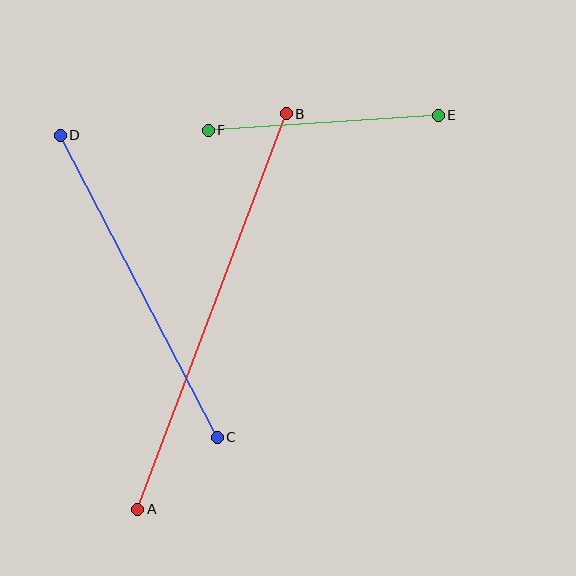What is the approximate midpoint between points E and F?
The midpoint is at approximately (323, 123) pixels.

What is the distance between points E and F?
The distance is approximately 231 pixels.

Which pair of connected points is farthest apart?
Points A and B are farthest apart.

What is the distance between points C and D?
The distance is approximately 341 pixels.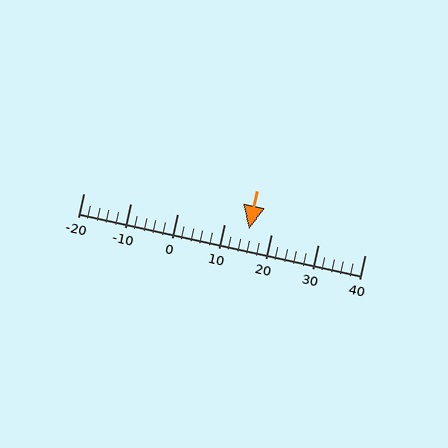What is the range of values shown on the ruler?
The ruler shows values from -20 to 40.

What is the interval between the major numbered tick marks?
The major tick marks are spaced 10 units apart.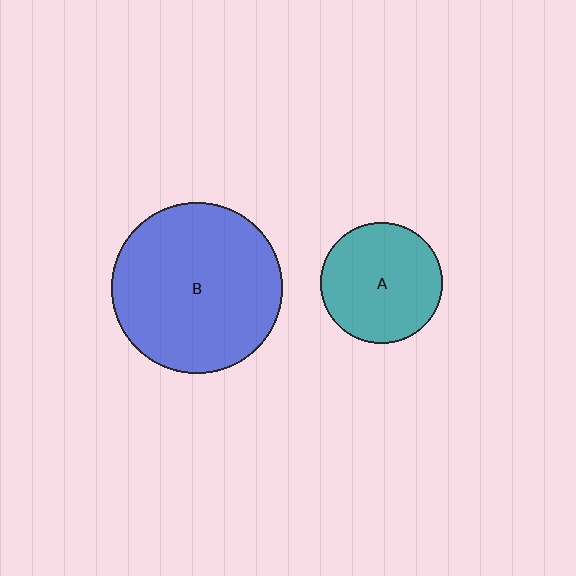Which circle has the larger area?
Circle B (blue).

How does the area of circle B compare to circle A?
Approximately 2.0 times.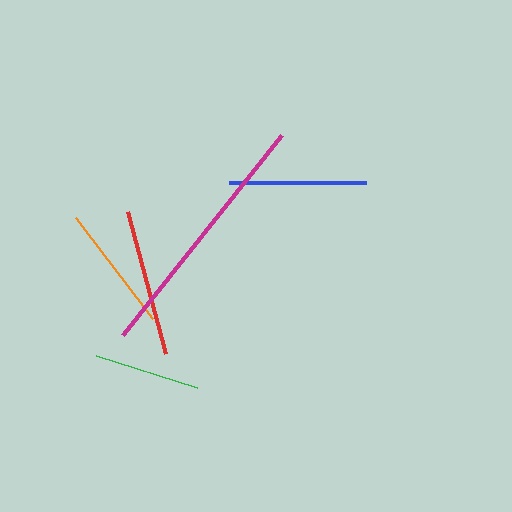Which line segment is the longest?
The magenta line is the longest at approximately 255 pixels.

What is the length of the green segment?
The green segment is approximately 105 pixels long.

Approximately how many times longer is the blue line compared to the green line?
The blue line is approximately 1.3 times the length of the green line.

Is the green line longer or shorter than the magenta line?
The magenta line is longer than the green line.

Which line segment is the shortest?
The green line is the shortest at approximately 105 pixels.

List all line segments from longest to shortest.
From longest to shortest: magenta, red, blue, orange, green.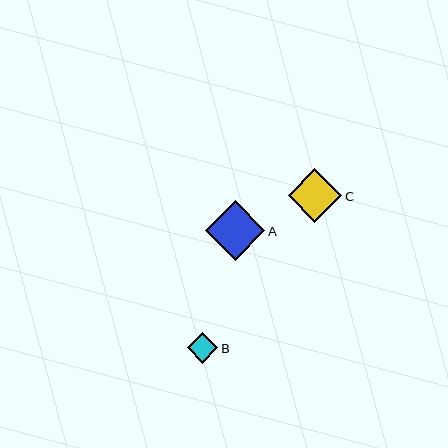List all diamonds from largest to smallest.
From largest to smallest: A, C, B.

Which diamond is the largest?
Diamond A is the largest with a size of approximately 59 pixels.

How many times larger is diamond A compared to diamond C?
Diamond A is approximately 1.1 times the size of diamond C.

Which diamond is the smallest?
Diamond B is the smallest with a size of approximately 30 pixels.